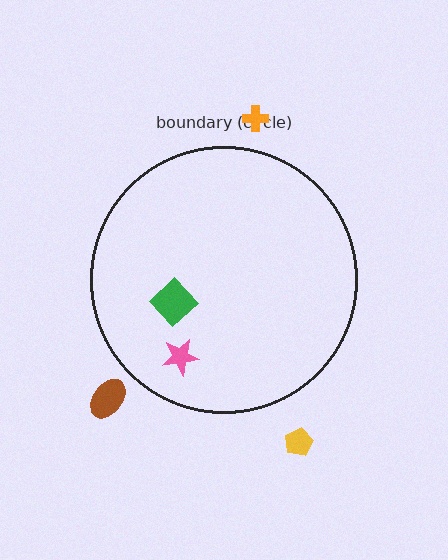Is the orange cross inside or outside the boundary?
Outside.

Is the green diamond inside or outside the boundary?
Inside.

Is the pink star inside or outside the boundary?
Inside.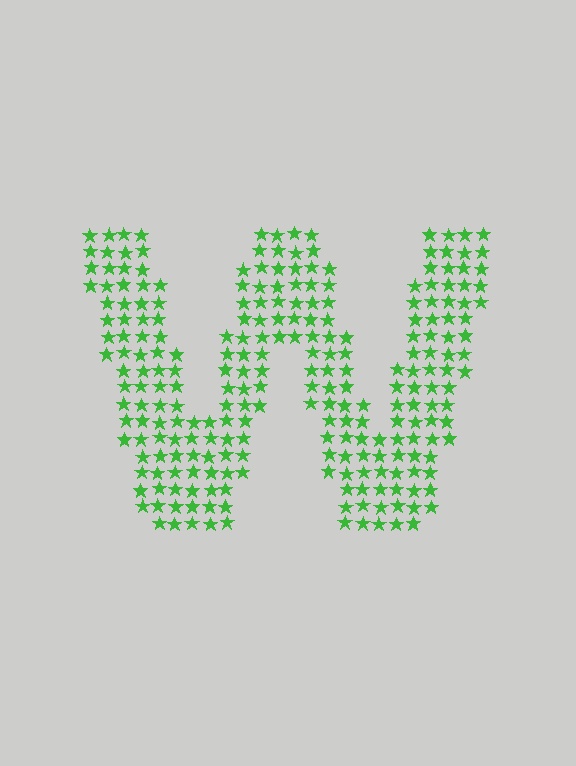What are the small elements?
The small elements are stars.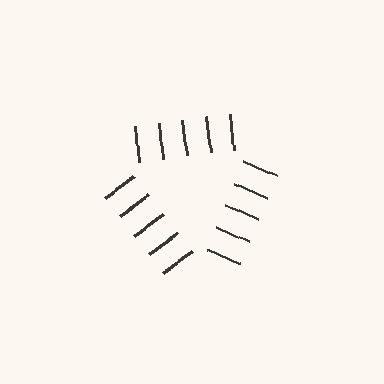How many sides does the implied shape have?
3 sides — the line-ends trace a triangle.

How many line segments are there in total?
15 — 5 along each of the 3 edges.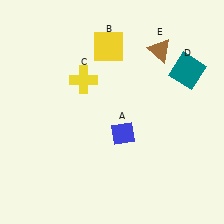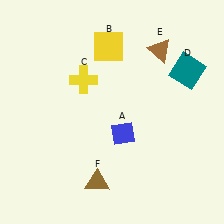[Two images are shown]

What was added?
A brown triangle (F) was added in Image 2.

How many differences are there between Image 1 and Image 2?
There is 1 difference between the two images.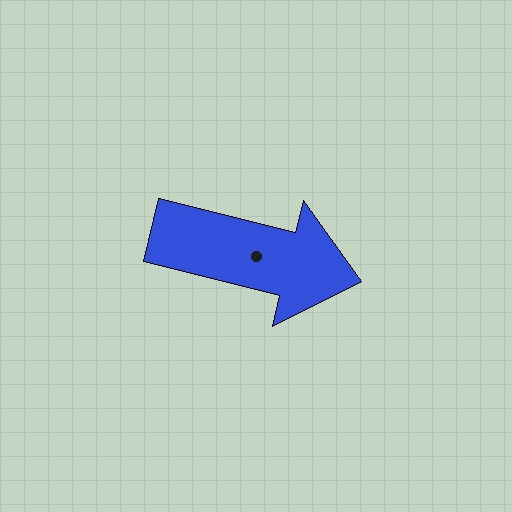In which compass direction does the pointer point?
East.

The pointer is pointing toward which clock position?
Roughly 3 o'clock.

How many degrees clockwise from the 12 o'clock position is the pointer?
Approximately 104 degrees.